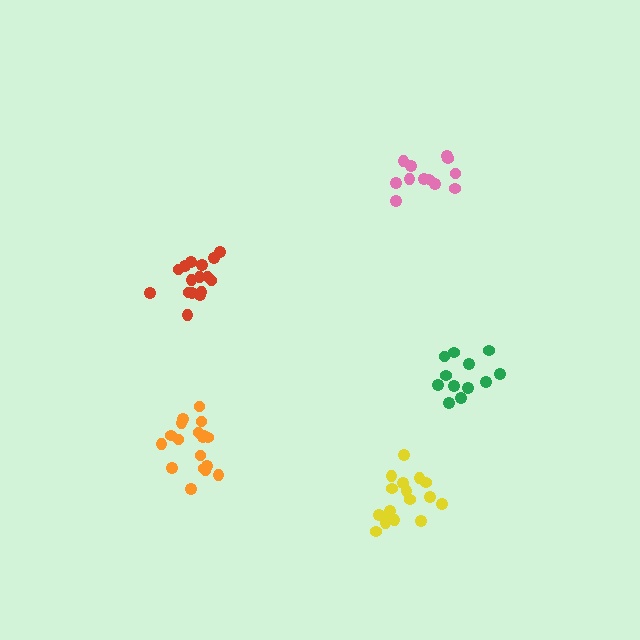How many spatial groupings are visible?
There are 5 spatial groupings.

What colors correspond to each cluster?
The clusters are colored: green, yellow, pink, red, orange.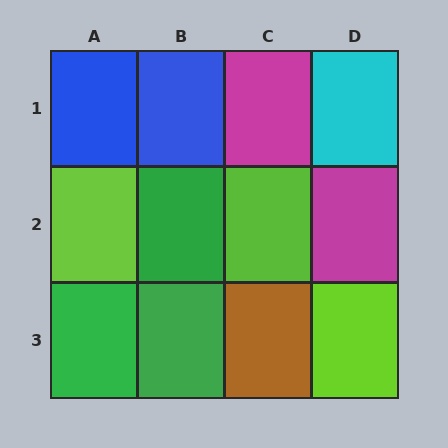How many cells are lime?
3 cells are lime.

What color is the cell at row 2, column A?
Lime.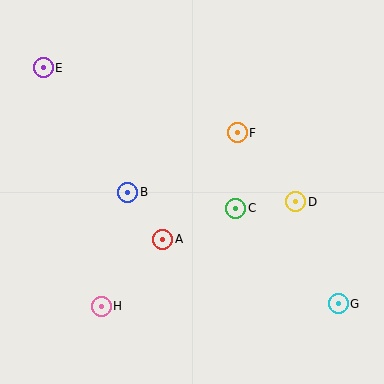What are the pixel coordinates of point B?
Point B is at (128, 192).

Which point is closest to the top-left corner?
Point E is closest to the top-left corner.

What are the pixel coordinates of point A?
Point A is at (163, 240).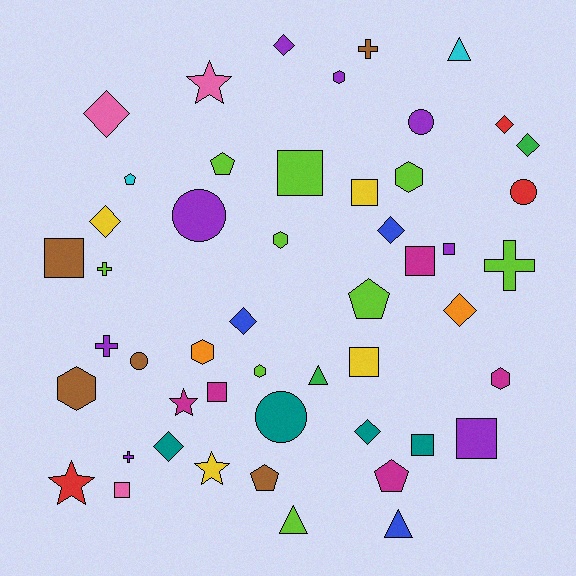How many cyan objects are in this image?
There are 2 cyan objects.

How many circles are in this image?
There are 5 circles.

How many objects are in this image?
There are 50 objects.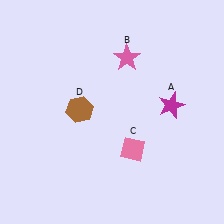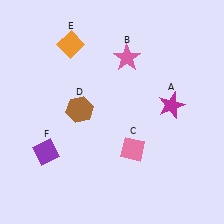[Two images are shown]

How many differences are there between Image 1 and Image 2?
There are 2 differences between the two images.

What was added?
An orange diamond (E), a purple diamond (F) were added in Image 2.